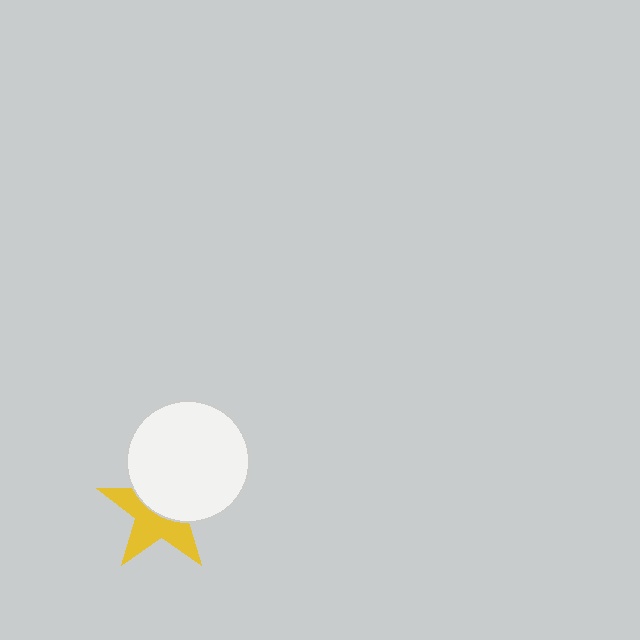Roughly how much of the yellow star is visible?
About half of it is visible (roughly 50%).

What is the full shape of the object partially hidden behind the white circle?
The partially hidden object is a yellow star.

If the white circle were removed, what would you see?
You would see the complete yellow star.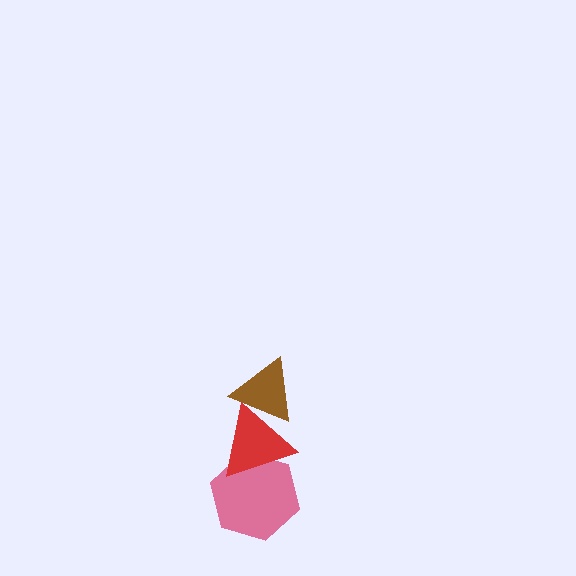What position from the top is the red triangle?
The red triangle is 2nd from the top.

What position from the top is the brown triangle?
The brown triangle is 1st from the top.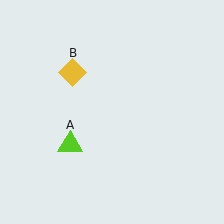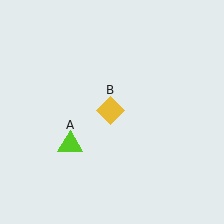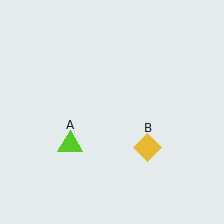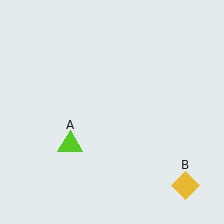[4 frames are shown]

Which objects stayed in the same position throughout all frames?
Lime triangle (object A) remained stationary.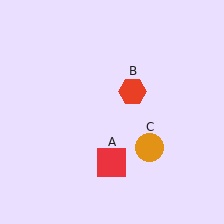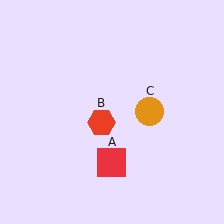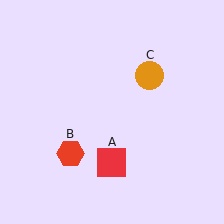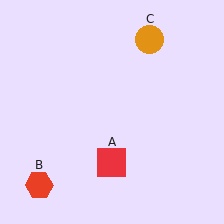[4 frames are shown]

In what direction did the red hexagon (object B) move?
The red hexagon (object B) moved down and to the left.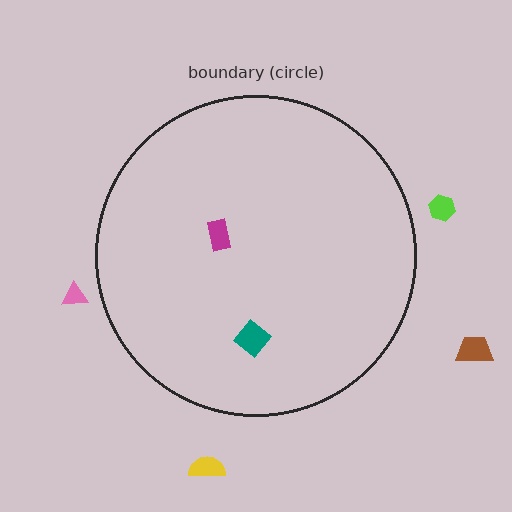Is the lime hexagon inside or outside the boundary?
Outside.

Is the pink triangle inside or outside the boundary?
Outside.